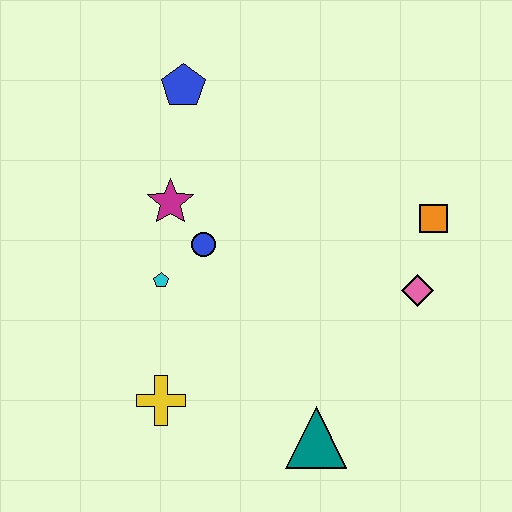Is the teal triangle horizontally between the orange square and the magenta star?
Yes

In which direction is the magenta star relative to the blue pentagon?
The magenta star is below the blue pentagon.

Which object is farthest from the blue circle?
The orange square is farthest from the blue circle.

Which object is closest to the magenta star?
The blue circle is closest to the magenta star.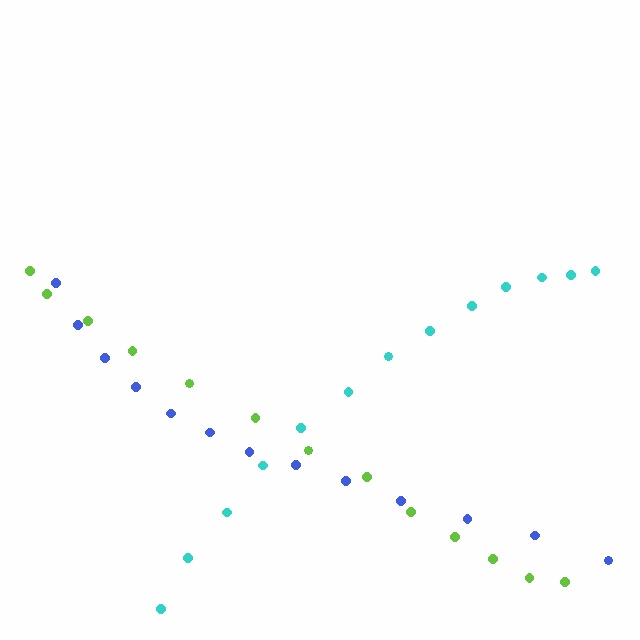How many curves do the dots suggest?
There are 3 distinct paths.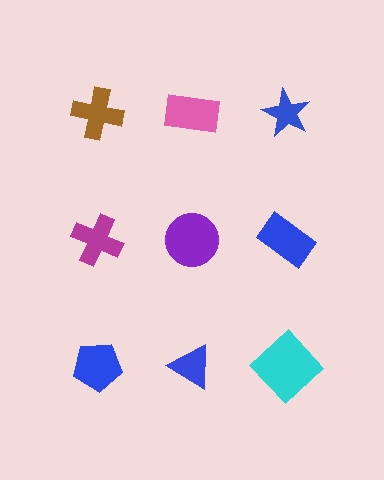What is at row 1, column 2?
A pink rectangle.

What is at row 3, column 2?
A blue triangle.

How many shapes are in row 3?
3 shapes.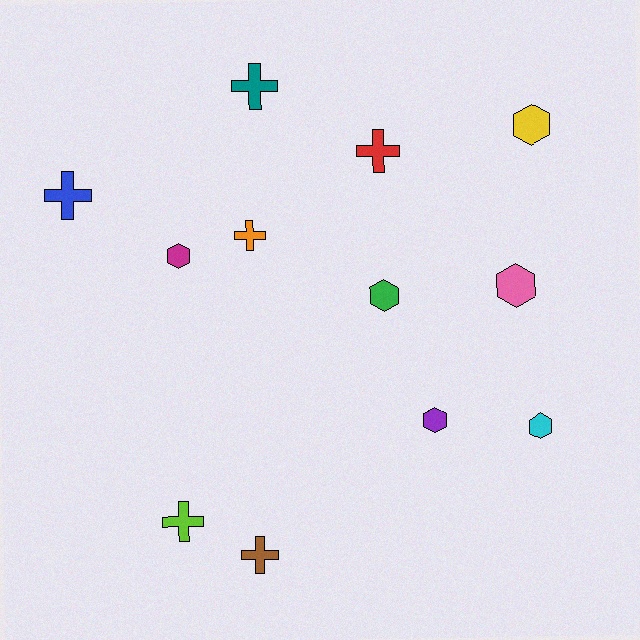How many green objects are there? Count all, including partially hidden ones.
There is 1 green object.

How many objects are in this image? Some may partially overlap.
There are 12 objects.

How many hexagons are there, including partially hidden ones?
There are 6 hexagons.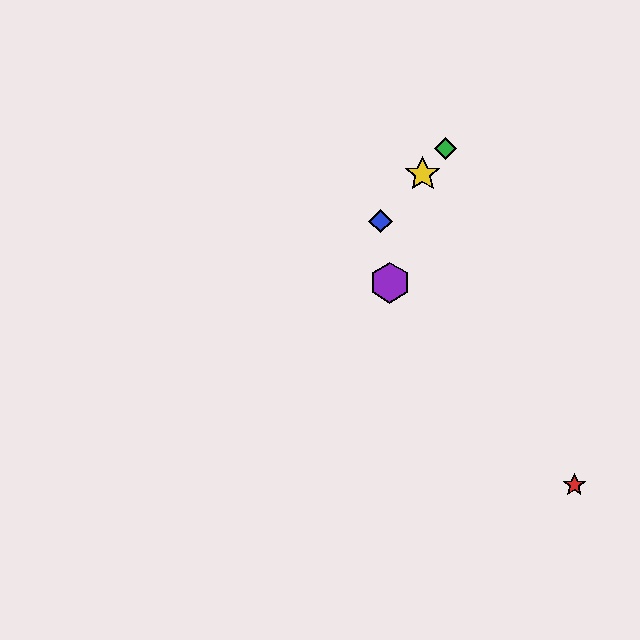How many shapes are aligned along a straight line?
3 shapes (the blue diamond, the green diamond, the yellow star) are aligned along a straight line.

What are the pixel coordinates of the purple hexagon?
The purple hexagon is at (390, 283).